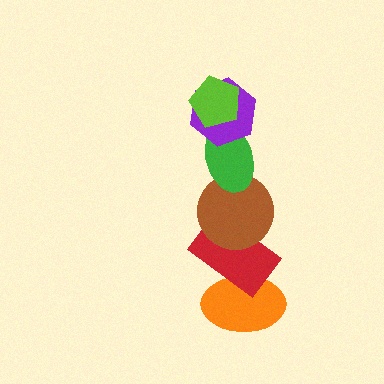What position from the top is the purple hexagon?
The purple hexagon is 2nd from the top.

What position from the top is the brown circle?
The brown circle is 4th from the top.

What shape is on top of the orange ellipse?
The red rectangle is on top of the orange ellipse.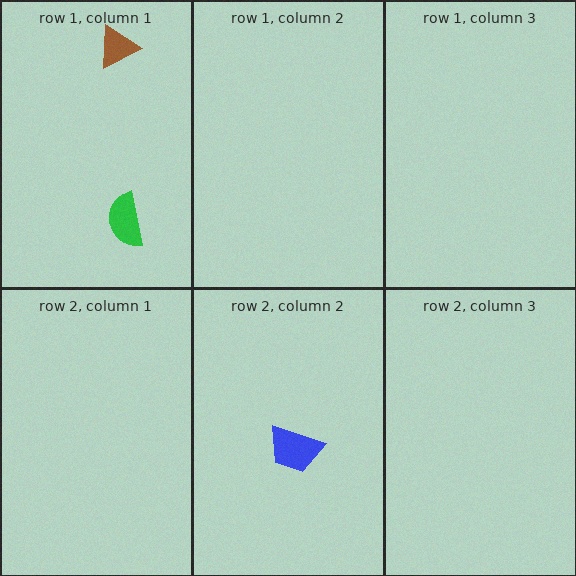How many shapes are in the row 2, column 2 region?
1.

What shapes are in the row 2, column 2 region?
The blue trapezoid.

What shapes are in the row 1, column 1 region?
The brown triangle, the green semicircle.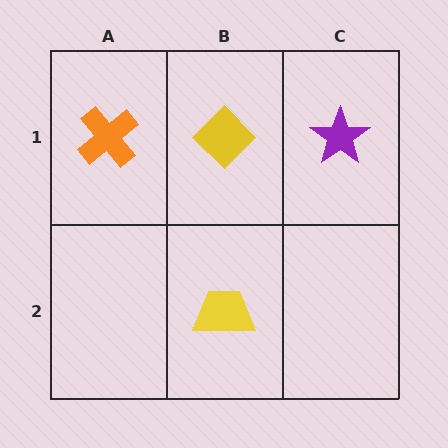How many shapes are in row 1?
3 shapes.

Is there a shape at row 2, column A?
No, that cell is empty.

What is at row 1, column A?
An orange cross.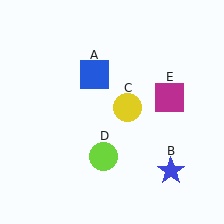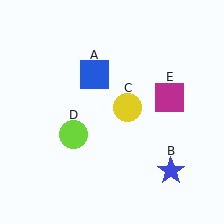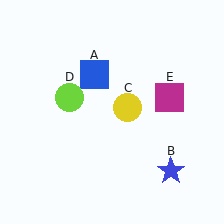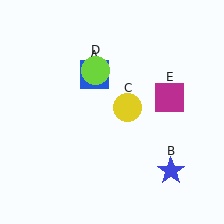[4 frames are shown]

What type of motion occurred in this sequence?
The lime circle (object D) rotated clockwise around the center of the scene.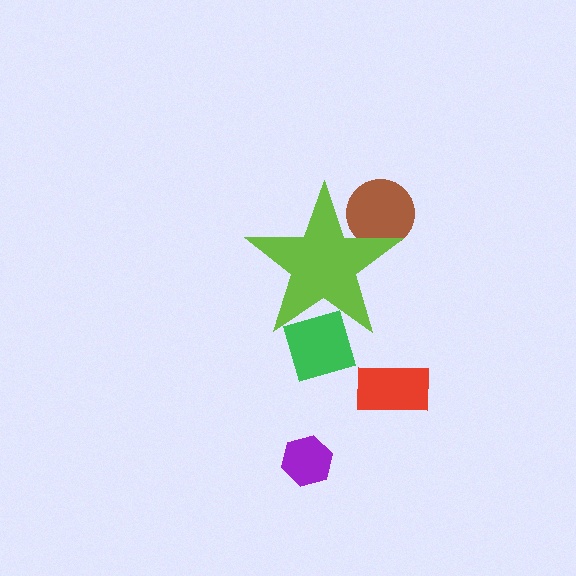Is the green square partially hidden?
Yes, the green square is partially hidden behind the lime star.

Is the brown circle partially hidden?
Yes, the brown circle is partially hidden behind the lime star.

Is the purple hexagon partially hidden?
No, the purple hexagon is fully visible.